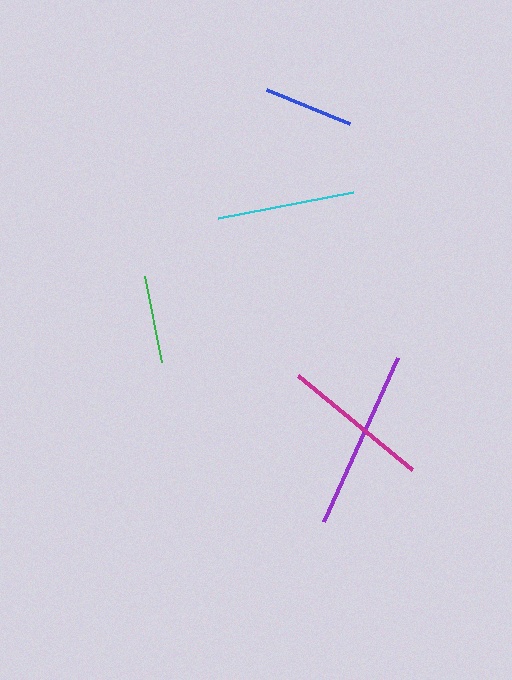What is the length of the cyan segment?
The cyan segment is approximately 138 pixels long.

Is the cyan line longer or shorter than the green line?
The cyan line is longer than the green line.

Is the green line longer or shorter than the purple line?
The purple line is longer than the green line.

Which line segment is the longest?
The purple line is the longest at approximately 180 pixels.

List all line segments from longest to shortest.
From longest to shortest: purple, magenta, cyan, blue, green.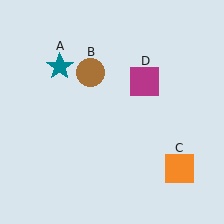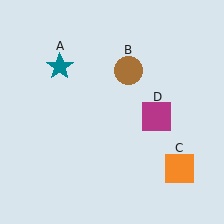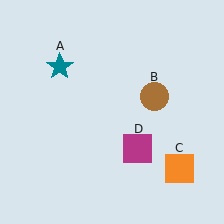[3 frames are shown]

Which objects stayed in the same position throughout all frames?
Teal star (object A) and orange square (object C) remained stationary.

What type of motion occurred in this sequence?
The brown circle (object B), magenta square (object D) rotated clockwise around the center of the scene.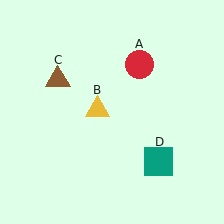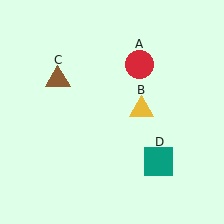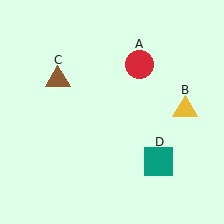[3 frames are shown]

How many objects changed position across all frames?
1 object changed position: yellow triangle (object B).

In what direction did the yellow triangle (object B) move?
The yellow triangle (object B) moved right.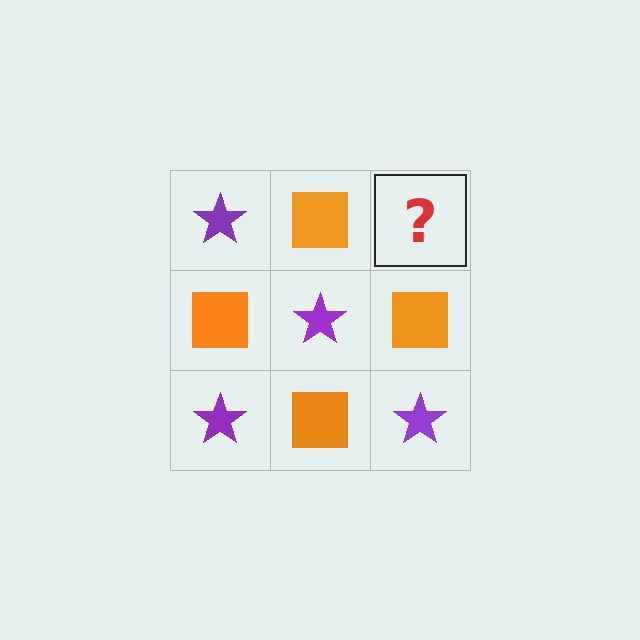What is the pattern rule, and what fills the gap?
The rule is that it alternates purple star and orange square in a checkerboard pattern. The gap should be filled with a purple star.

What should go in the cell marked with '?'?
The missing cell should contain a purple star.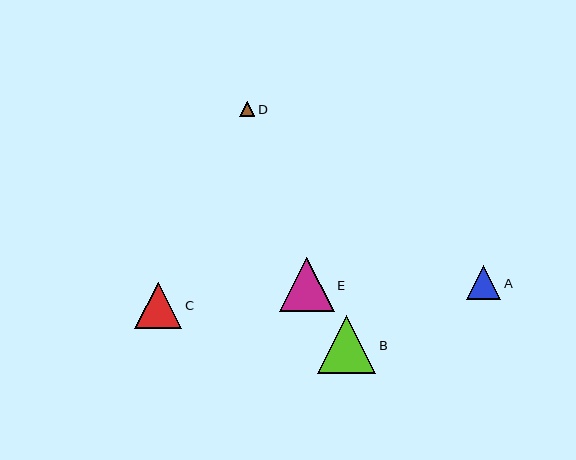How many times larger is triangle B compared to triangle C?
Triangle B is approximately 1.2 times the size of triangle C.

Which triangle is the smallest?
Triangle D is the smallest with a size of approximately 15 pixels.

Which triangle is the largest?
Triangle B is the largest with a size of approximately 58 pixels.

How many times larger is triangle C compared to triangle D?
Triangle C is approximately 3.1 times the size of triangle D.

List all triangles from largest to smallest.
From largest to smallest: B, E, C, A, D.